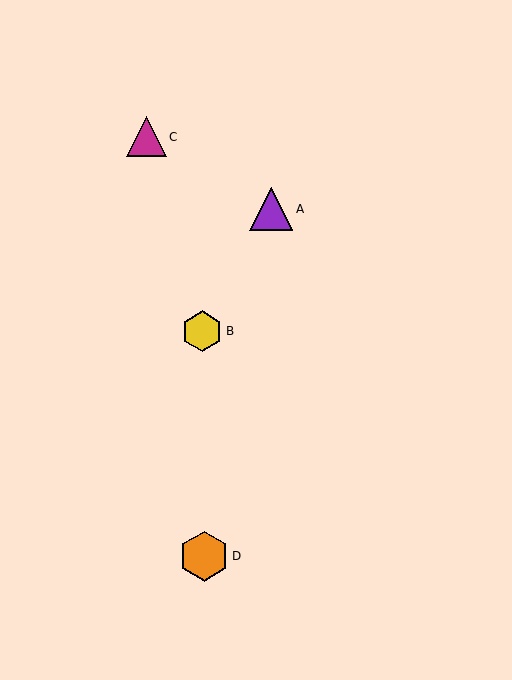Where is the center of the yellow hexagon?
The center of the yellow hexagon is at (202, 331).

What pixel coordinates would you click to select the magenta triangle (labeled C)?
Click at (146, 137) to select the magenta triangle C.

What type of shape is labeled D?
Shape D is an orange hexagon.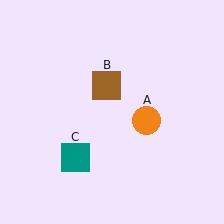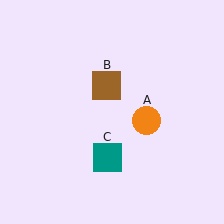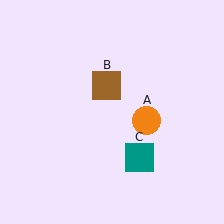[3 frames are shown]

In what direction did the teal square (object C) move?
The teal square (object C) moved right.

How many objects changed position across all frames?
1 object changed position: teal square (object C).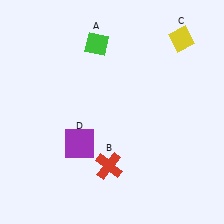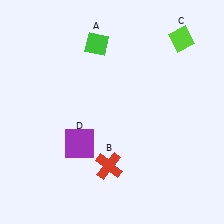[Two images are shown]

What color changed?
The diamond (C) changed from yellow in Image 1 to lime in Image 2.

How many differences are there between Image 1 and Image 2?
There is 1 difference between the two images.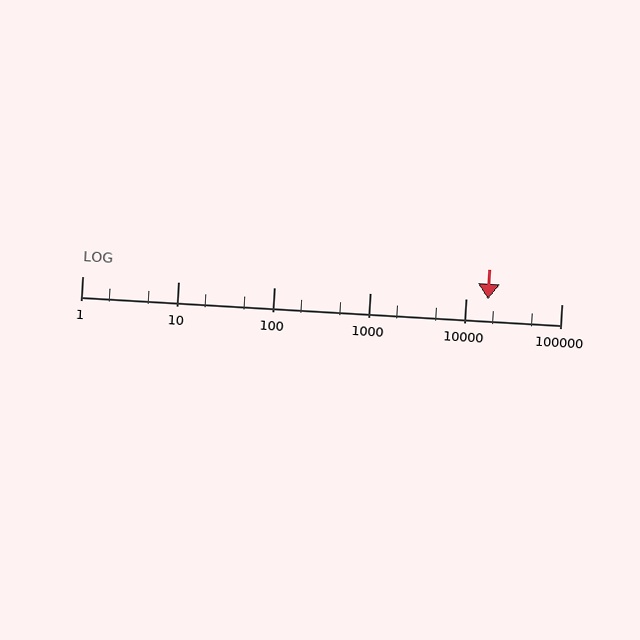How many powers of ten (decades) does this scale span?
The scale spans 5 decades, from 1 to 100000.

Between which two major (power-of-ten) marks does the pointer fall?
The pointer is between 10000 and 100000.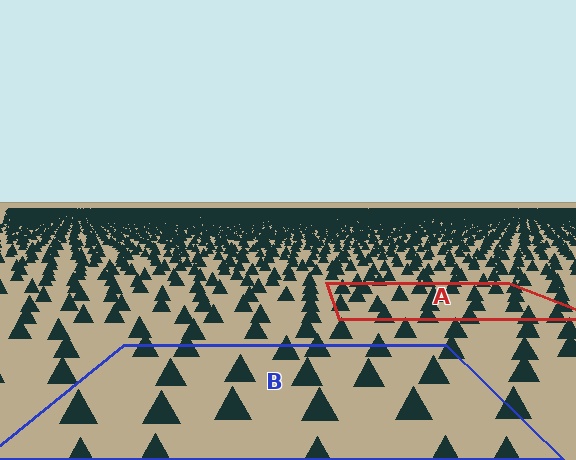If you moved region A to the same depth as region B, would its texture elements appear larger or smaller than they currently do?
They would appear larger. At a closer depth, the same texture elements are projected at a bigger on-screen size.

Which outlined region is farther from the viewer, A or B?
Region A is farther from the viewer — the texture elements inside it appear smaller and more densely packed.